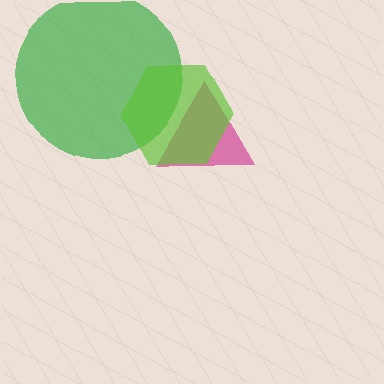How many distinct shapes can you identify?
There are 3 distinct shapes: a magenta triangle, a green circle, a lime hexagon.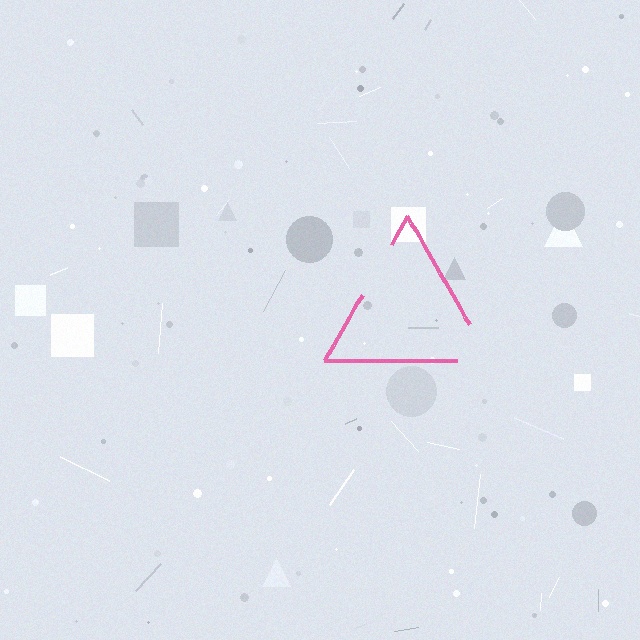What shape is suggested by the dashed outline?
The dashed outline suggests a triangle.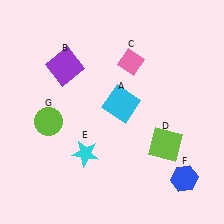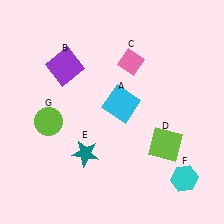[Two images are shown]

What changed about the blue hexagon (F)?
In Image 1, F is blue. In Image 2, it changed to cyan.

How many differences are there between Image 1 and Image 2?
There are 2 differences between the two images.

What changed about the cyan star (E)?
In Image 1, E is cyan. In Image 2, it changed to teal.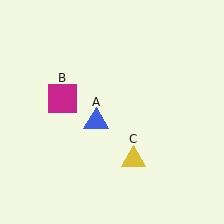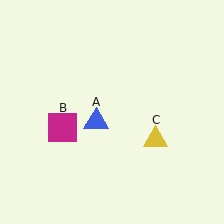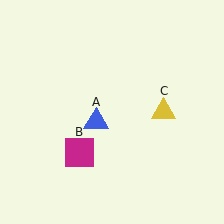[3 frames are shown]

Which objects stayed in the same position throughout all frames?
Blue triangle (object A) remained stationary.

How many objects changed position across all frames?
2 objects changed position: magenta square (object B), yellow triangle (object C).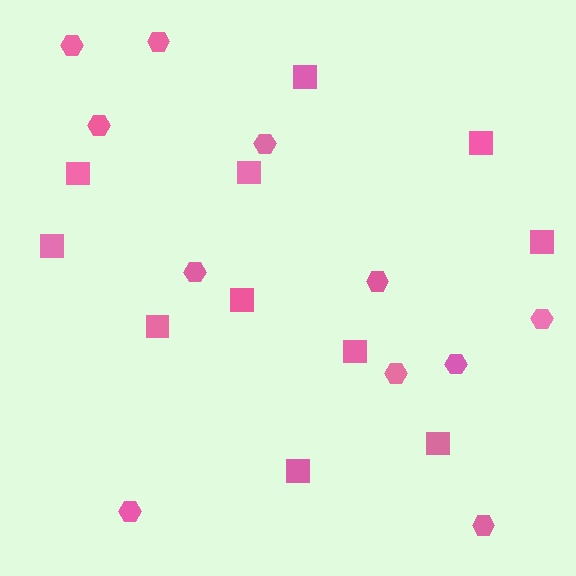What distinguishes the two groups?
There are 2 groups: one group of squares (11) and one group of hexagons (11).